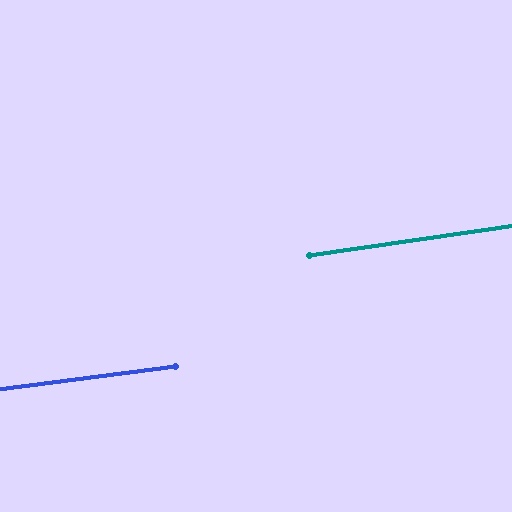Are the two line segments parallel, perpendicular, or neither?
Parallel — their directions differ by only 0.5°.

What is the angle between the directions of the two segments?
Approximately 1 degree.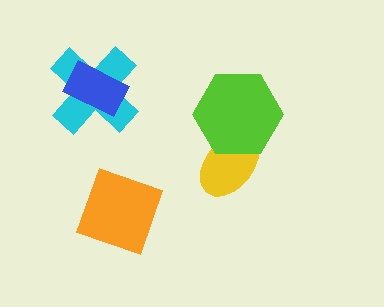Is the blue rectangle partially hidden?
No, no other shape covers it.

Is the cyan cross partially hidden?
Yes, it is partially covered by another shape.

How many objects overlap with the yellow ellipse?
1 object overlaps with the yellow ellipse.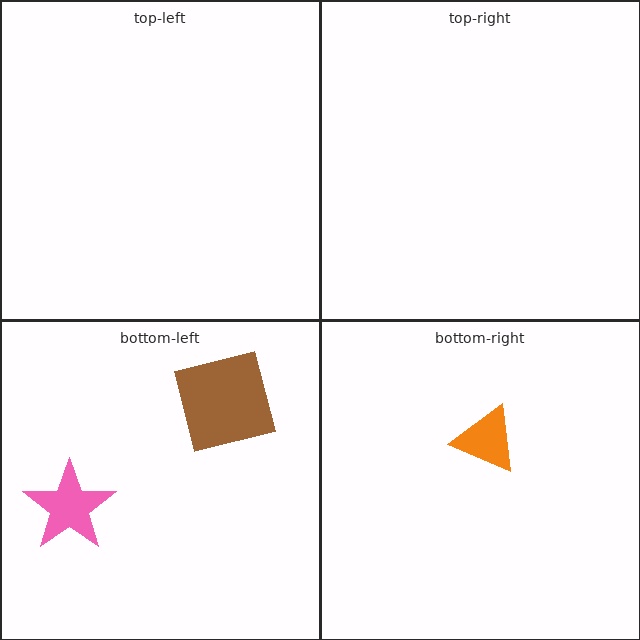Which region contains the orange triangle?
The bottom-right region.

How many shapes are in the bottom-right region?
1.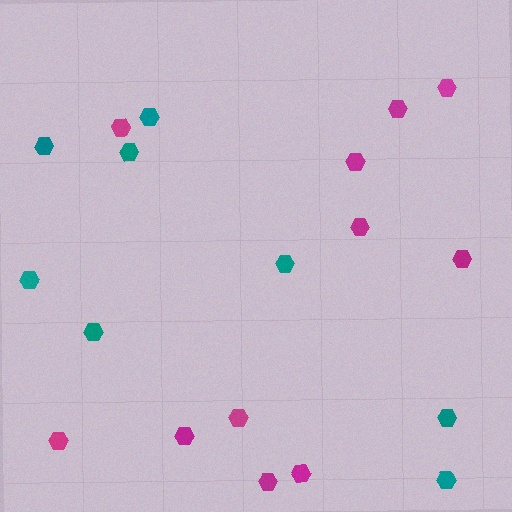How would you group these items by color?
There are 2 groups: one group of teal hexagons (8) and one group of magenta hexagons (11).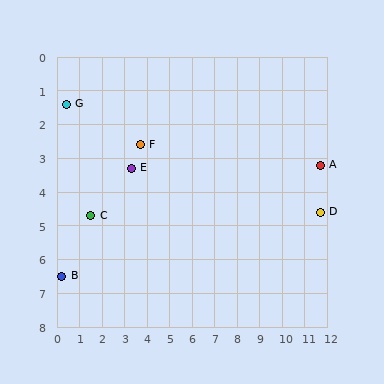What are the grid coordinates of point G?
Point G is at approximately (0.4, 1.4).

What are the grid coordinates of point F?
Point F is at approximately (3.7, 2.6).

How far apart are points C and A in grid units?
Points C and A are about 10.3 grid units apart.